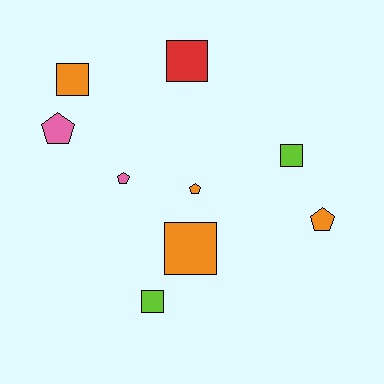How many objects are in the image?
There are 9 objects.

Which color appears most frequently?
Orange, with 4 objects.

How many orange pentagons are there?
There are 2 orange pentagons.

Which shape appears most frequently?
Square, with 5 objects.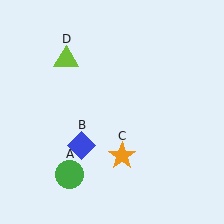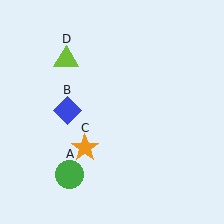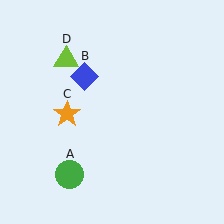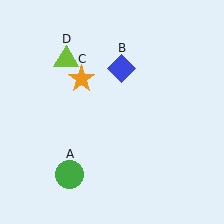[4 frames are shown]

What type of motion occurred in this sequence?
The blue diamond (object B), orange star (object C) rotated clockwise around the center of the scene.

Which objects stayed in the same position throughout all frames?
Green circle (object A) and lime triangle (object D) remained stationary.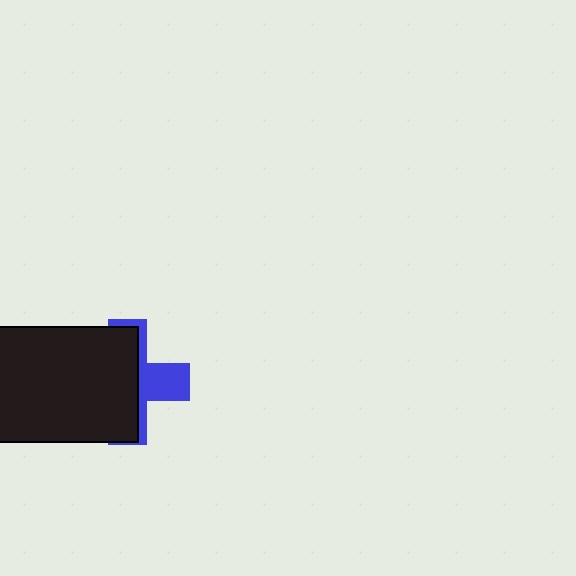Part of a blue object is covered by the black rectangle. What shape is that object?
It is a cross.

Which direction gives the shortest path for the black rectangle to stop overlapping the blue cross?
Moving left gives the shortest separation.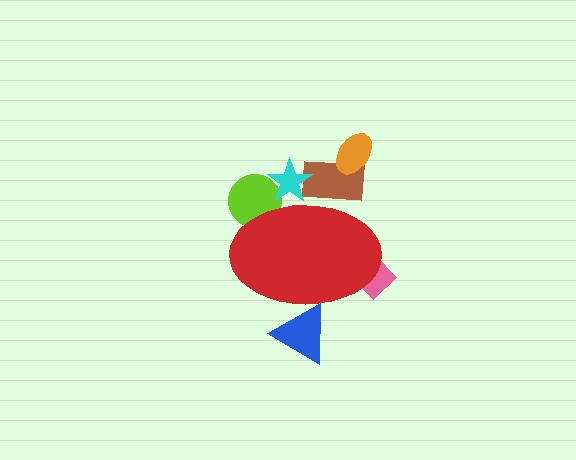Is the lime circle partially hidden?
Yes, the lime circle is partially hidden behind the red ellipse.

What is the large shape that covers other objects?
A red ellipse.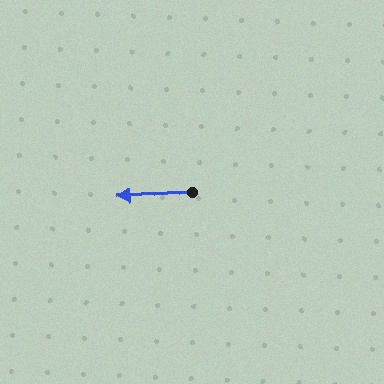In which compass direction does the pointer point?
West.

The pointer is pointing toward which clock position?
Roughly 9 o'clock.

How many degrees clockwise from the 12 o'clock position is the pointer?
Approximately 265 degrees.